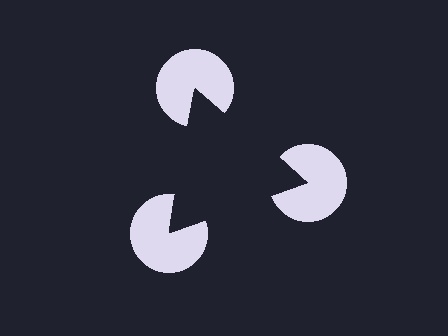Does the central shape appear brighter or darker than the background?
It typically appears slightly darker than the background, even though no actual brightness change is drawn.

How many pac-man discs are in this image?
There are 3 — one at each vertex of the illusory triangle.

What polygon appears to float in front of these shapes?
An illusory triangle — its edges are inferred from the aligned wedge cuts in the pac-man discs, not physically drawn.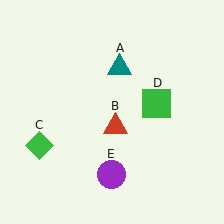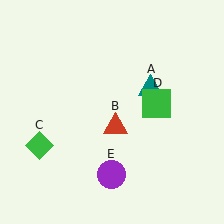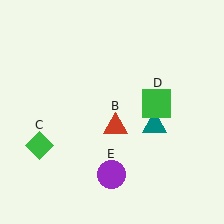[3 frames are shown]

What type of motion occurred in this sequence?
The teal triangle (object A) rotated clockwise around the center of the scene.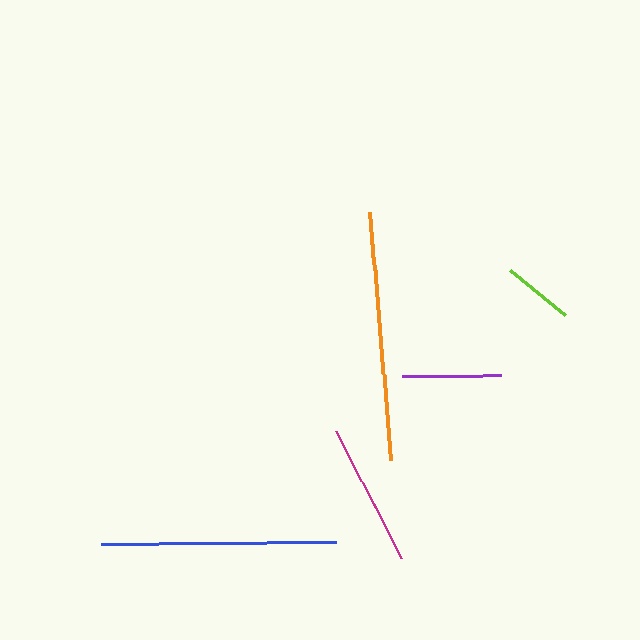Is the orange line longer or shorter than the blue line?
The orange line is longer than the blue line.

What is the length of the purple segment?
The purple segment is approximately 99 pixels long.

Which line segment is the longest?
The orange line is the longest at approximately 251 pixels.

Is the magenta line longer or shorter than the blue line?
The blue line is longer than the magenta line.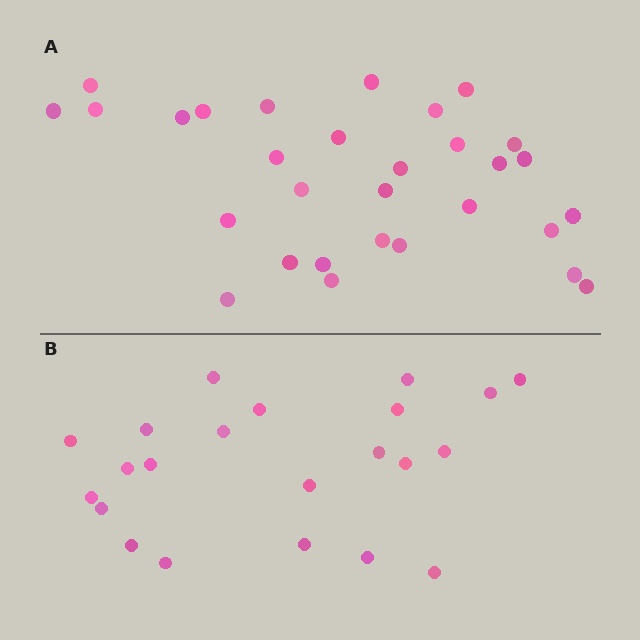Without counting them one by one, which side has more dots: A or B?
Region A (the top region) has more dots.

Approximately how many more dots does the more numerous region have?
Region A has roughly 8 or so more dots than region B.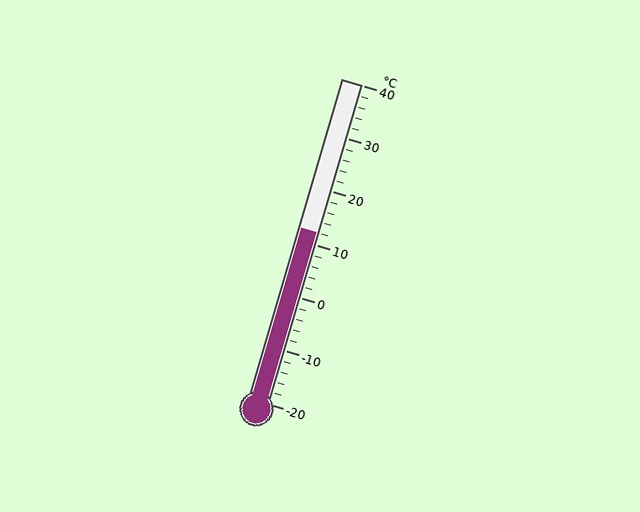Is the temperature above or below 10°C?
The temperature is above 10°C.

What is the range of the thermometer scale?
The thermometer scale ranges from -20°C to 40°C.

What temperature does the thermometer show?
The thermometer shows approximately 12°C.